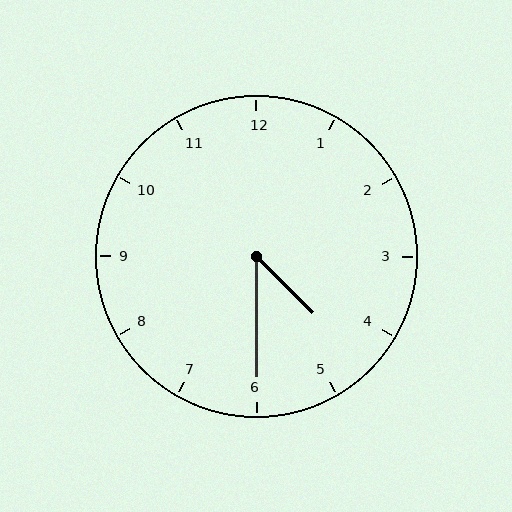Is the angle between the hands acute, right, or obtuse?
It is acute.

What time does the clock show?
4:30.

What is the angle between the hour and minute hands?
Approximately 45 degrees.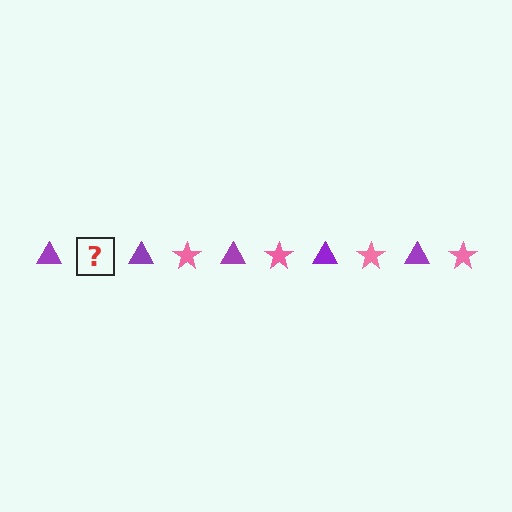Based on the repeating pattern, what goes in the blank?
The blank should be a pink star.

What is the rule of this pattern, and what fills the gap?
The rule is that the pattern alternates between purple triangle and pink star. The gap should be filled with a pink star.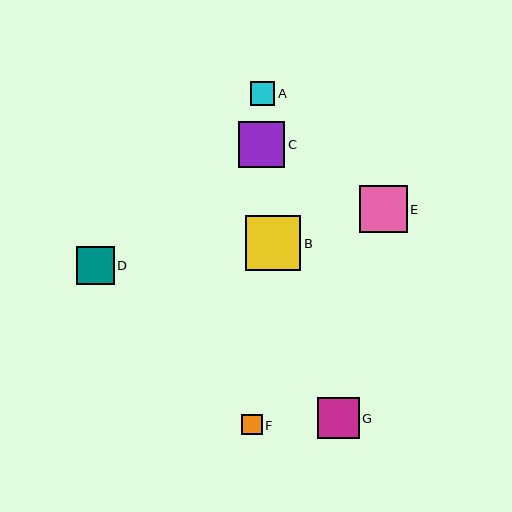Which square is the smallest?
Square F is the smallest with a size of approximately 21 pixels.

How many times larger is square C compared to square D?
Square C is approximately 1.2 times the size of square D.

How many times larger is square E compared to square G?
Square E is approximately 1.1 times the size of square G.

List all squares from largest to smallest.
From largest to smallest: B, E, C, G, D, A, F.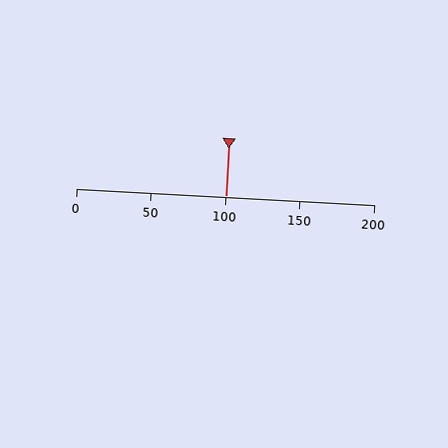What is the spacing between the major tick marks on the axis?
The major ticks are spaced 50 apart.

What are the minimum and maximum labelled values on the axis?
The axis runs from 0 to 200.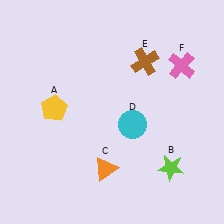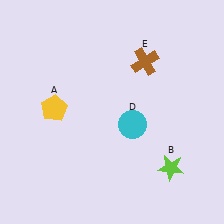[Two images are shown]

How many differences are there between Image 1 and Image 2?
There are 2 differences between the two images.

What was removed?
The orange triangle (C), the pink cross (F) were removed in Image 2.